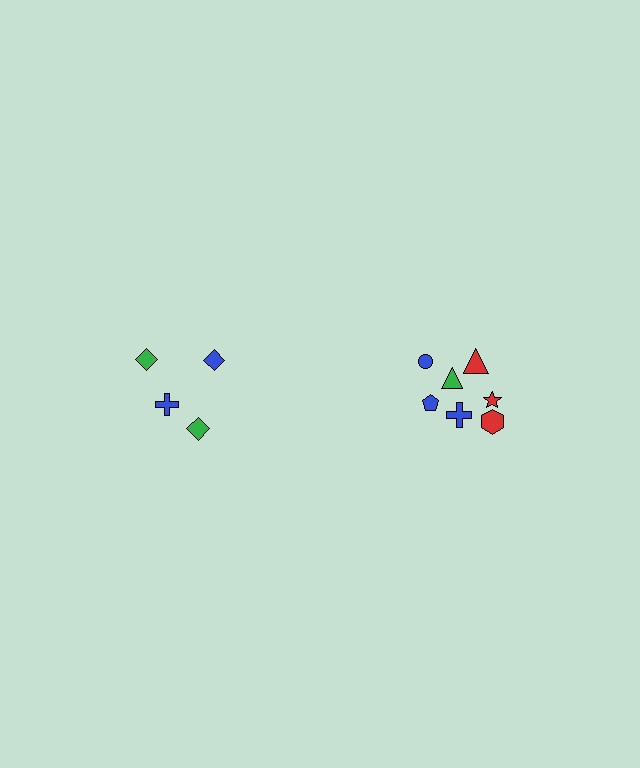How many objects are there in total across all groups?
There are 11 objects.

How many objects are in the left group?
There are 4 objects.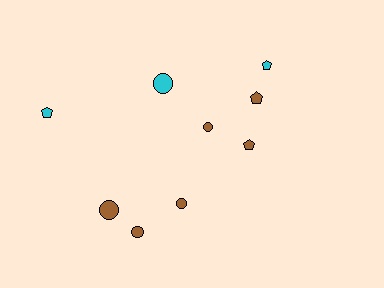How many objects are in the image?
There are 9 objects.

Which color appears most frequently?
Brown, with 6 objects.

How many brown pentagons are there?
There are 2 brown pentagons.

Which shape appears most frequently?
Circle, with 5 objects.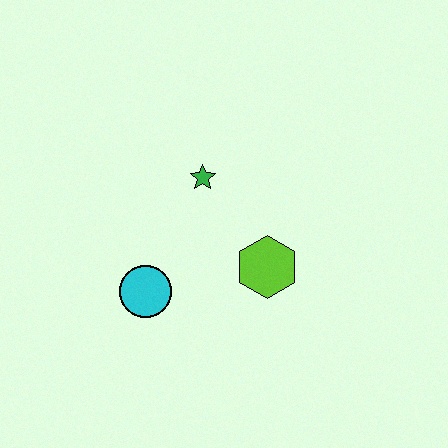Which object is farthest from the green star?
The cyan circle is farthest from the green star.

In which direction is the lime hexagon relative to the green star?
The lime hexagon is below the green star.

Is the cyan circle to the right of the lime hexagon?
No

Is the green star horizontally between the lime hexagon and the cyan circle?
Yes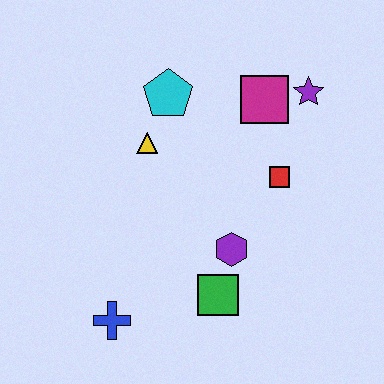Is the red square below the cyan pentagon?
Yes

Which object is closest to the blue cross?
The green square is closest to the blue cross.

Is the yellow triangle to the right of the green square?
No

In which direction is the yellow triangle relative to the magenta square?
The yellow triangle is to the left of the magenta square.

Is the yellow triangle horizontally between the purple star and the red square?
No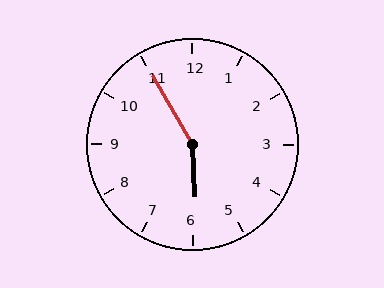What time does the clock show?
5:55.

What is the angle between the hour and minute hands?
Approximately 152 degrees.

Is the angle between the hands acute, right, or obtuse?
It is obtuse.